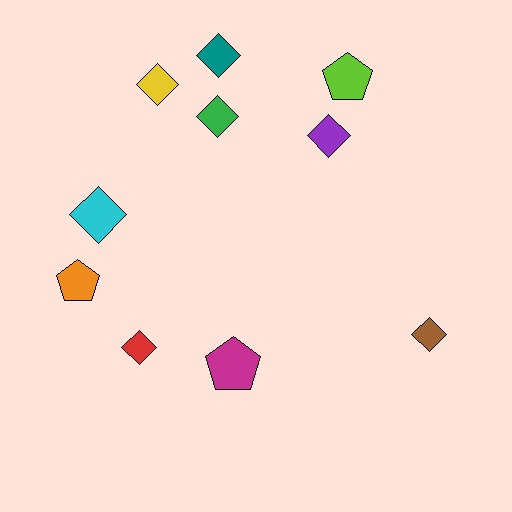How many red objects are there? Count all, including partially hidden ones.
There is 1 red object.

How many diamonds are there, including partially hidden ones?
There are 7 diamonds.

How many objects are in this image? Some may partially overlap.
There are 10 objects.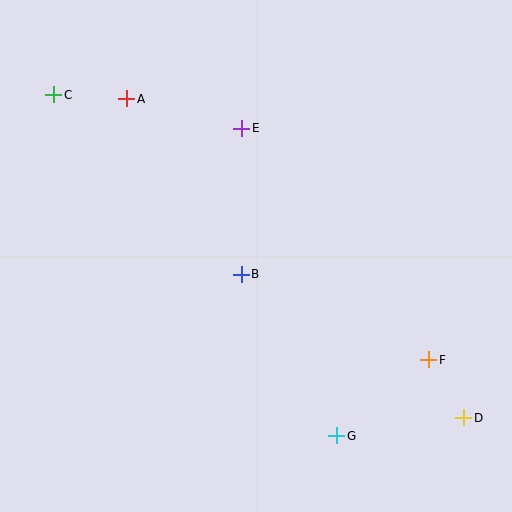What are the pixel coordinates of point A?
Point A is at (127, 99).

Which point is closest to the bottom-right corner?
Point D is closest to the bottom-right corner.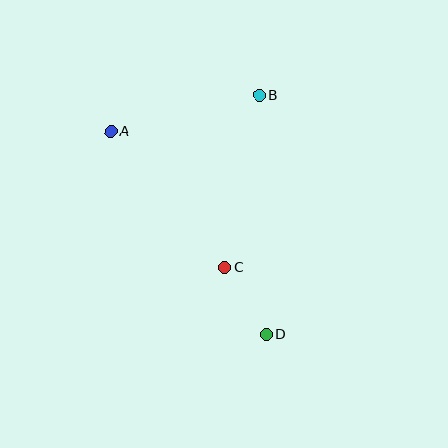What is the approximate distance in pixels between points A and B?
The distance between A and B is approximately 153 pixels.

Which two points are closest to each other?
Points C and D are closest to each other.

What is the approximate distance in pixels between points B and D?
The distance between B and D is approximately 239 pixels.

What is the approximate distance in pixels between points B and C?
The distance between B and C is approximately 176 pixels.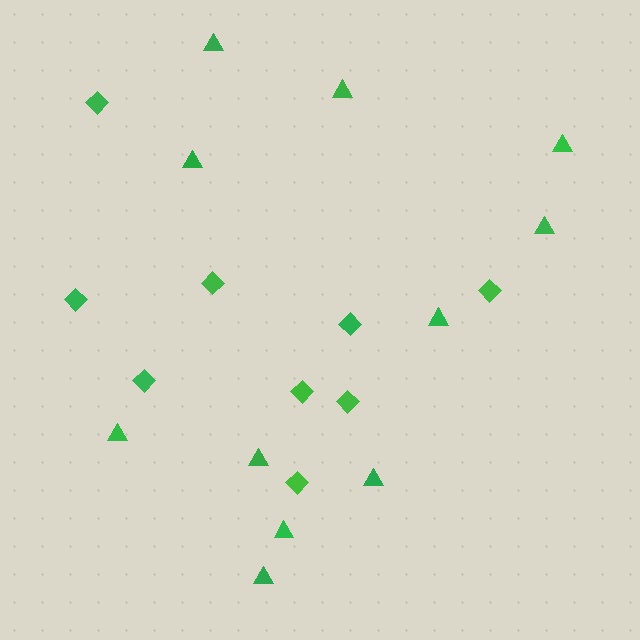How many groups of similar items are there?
There are 2 groups: one group of diamonds (9) and one group of triangles (11).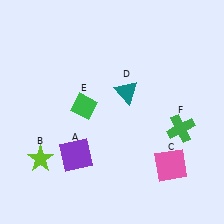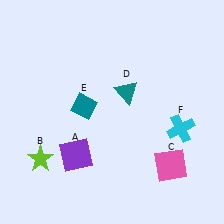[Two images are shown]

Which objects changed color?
E changed from green to teal. F changed from green to cyan.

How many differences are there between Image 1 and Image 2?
There are 2 differences between the two images.